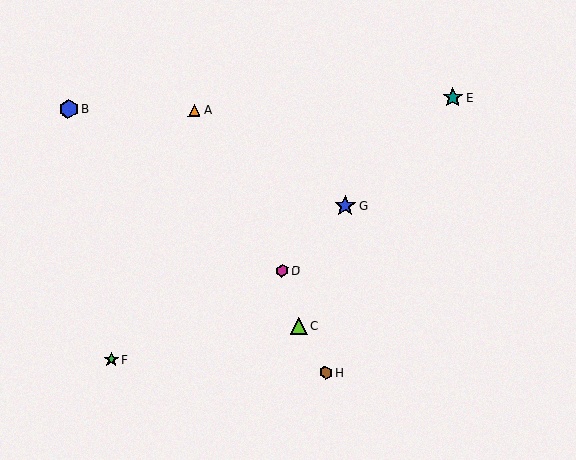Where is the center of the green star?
The center of the green star is at (111, 359).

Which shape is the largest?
The blue star (labeled G) is the largest.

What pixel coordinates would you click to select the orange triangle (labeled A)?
Click at (194, 110) to select the orange triangle A.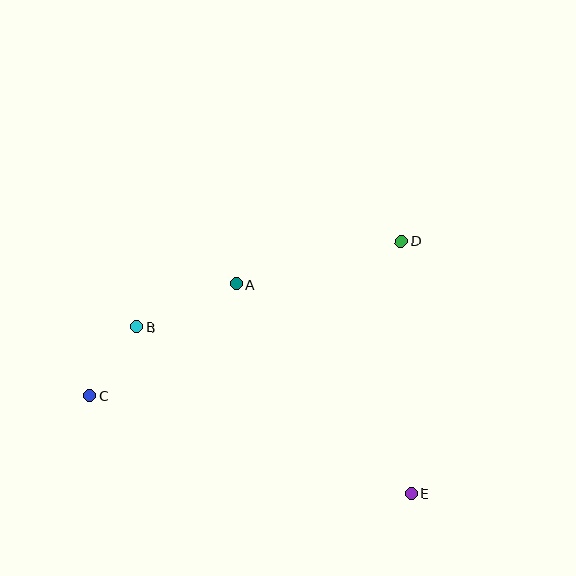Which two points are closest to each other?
Points B and C are closest to each other.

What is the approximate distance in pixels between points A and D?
The distance between A and D is approximately 171 pixels.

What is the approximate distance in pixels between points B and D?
The distance between B and D is approximately 279 pixels.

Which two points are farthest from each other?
Points C and D are farthest from each other.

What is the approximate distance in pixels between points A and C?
The distance between A and C is approximately 184 pixels.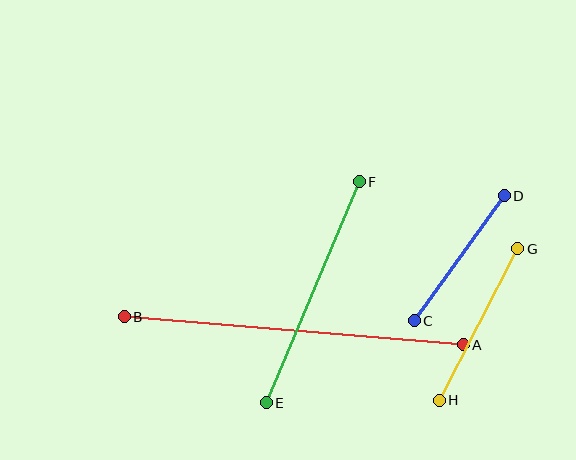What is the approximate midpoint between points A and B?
The midpoint is at approximately (294, 331) pixels.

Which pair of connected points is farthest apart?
Points A and B are farthest apart.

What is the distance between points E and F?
The distance is approximately 240 pixels.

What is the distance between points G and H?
The distance is approximately 170 pixels.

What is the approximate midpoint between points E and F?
The midpoint is at approximately (313, 292) pixels.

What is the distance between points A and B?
The distance is approximately 340 pixels.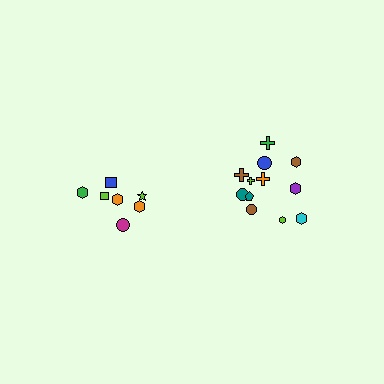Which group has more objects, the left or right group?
The right group.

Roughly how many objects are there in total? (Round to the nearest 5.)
Roughly 20 objects in total.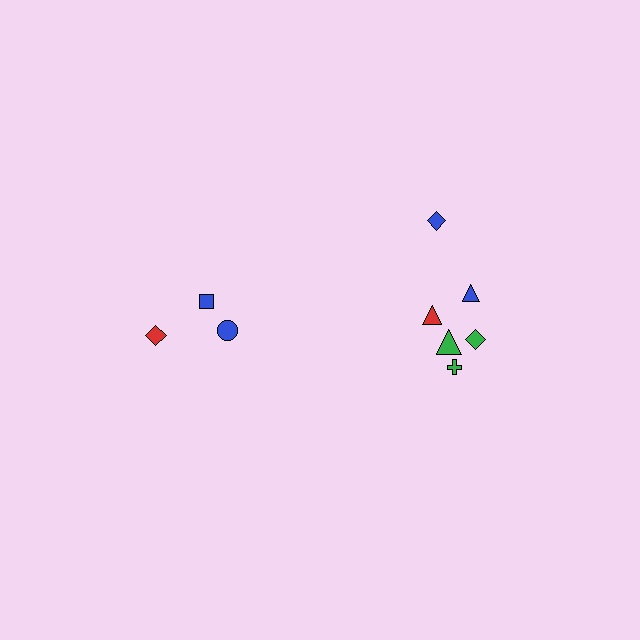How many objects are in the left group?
There are 3 objects.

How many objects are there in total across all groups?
There are 9 objects.